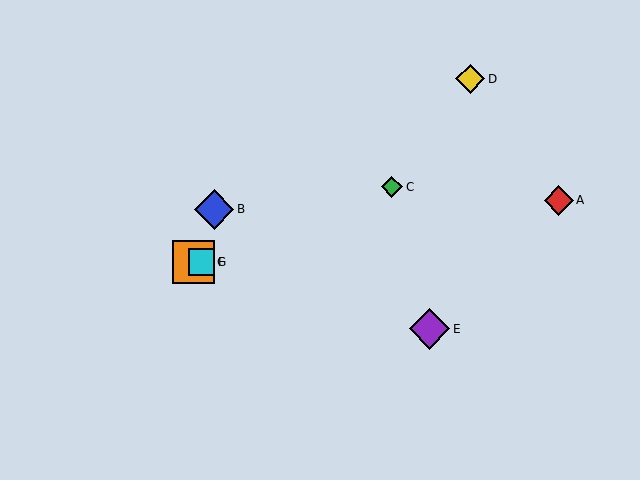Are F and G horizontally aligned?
Yes, both are at y≈262.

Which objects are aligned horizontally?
Objects F, G are aligned horizontally.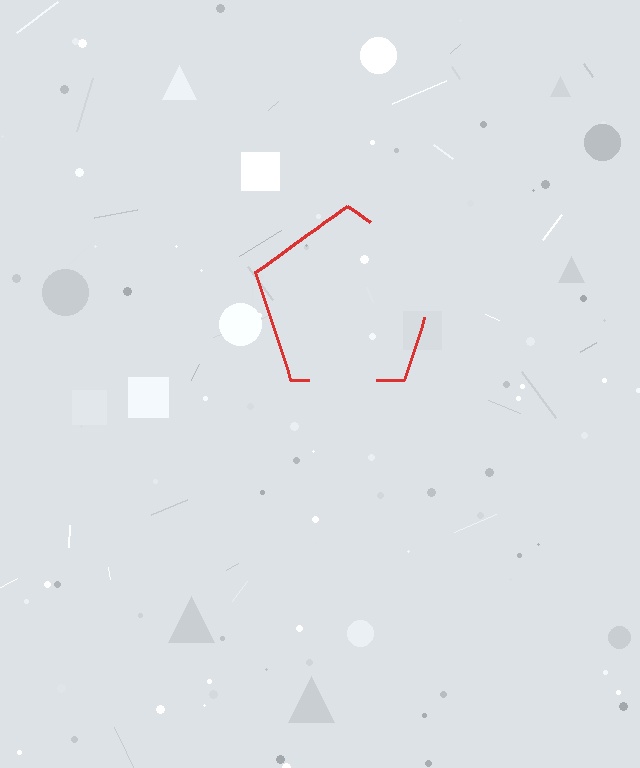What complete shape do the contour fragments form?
The contour fragments form a pentagon.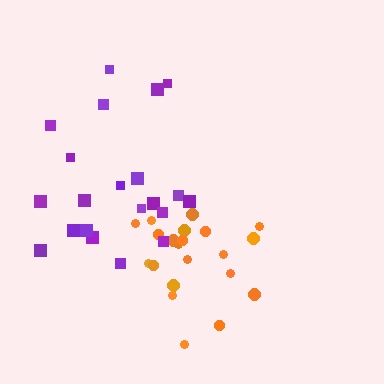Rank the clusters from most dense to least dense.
orange, purple.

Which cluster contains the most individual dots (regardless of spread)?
Orange (21).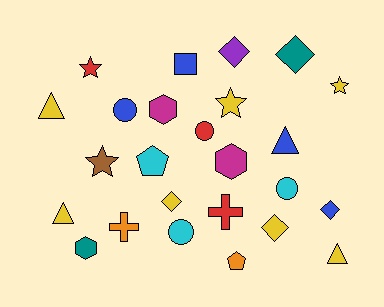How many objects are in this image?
There are 25 objects.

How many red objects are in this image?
There are 3 red objects.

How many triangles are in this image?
There are 4 triangles.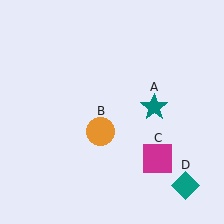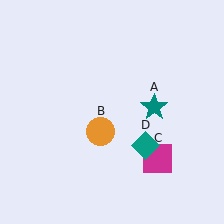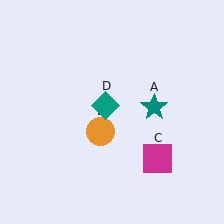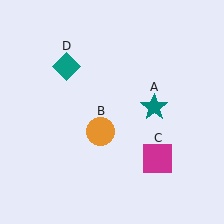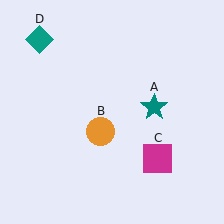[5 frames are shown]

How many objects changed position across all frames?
1 object changed position: teal diamond (object D).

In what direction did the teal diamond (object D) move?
The teal diamond (object D) moved up and to the left.